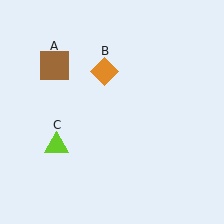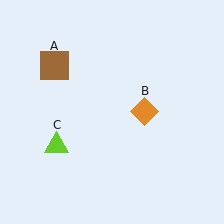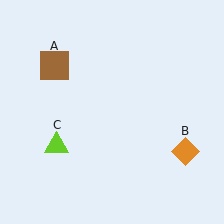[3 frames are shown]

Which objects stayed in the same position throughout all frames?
Brown square (object A) and lime triangle (object C) remained stationary.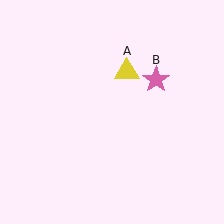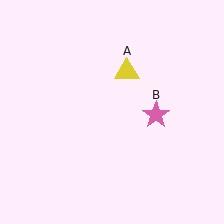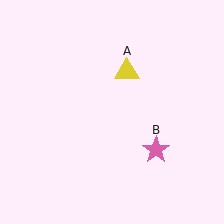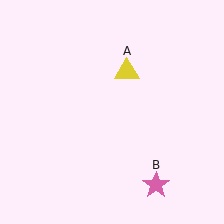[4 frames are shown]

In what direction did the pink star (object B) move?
The pink star (object B) moved down.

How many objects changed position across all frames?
1 object changed position: pink star (object B).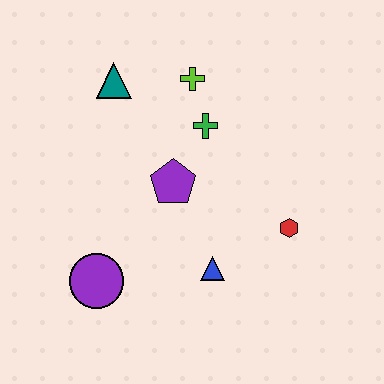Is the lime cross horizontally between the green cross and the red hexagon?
No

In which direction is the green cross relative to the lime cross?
The green cross is below the lime cross.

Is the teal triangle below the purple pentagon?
No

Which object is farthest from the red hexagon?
The teal triangle is farthest from the red hexagon.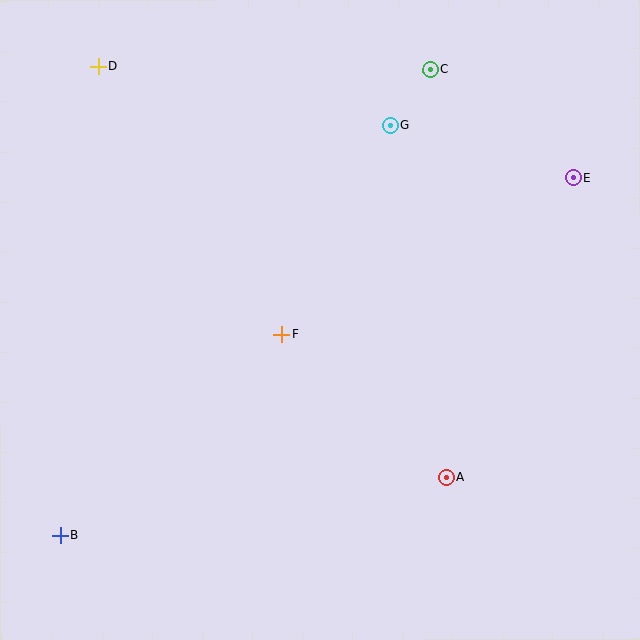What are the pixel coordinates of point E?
Point E is at (574, 177).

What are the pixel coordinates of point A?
Point A is at (446, 478).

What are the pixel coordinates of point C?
Point C is at (430, 70).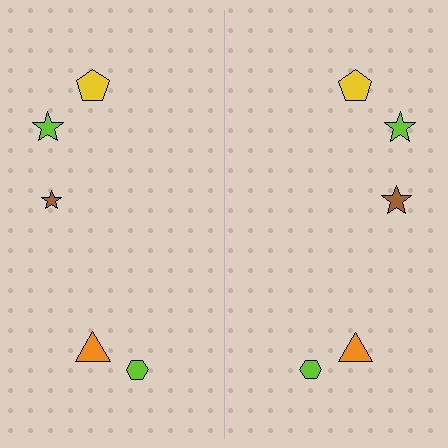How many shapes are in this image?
There are 10 shapes in this image.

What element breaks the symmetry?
The brown star on the right side has a different size than its mirror counterpart.